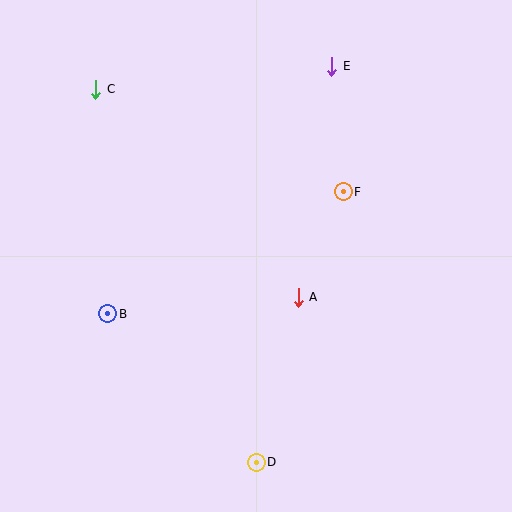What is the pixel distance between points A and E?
The distance between A and E is 233 pixels.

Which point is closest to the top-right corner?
Point E is closest to the top-right corner.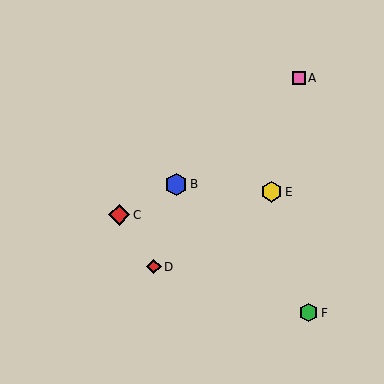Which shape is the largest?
The blue hexagon (labeled B) is the largest.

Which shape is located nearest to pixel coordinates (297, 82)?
The pink square (labeled A) at (299, 78) is nearest to that location.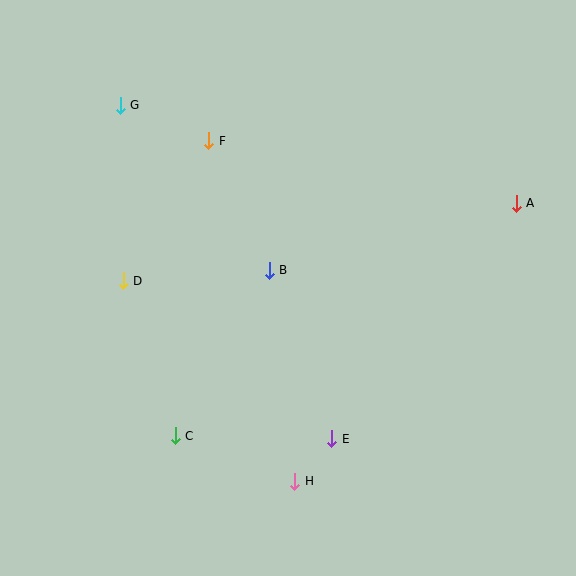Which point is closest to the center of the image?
Point B at (269, 270) is closest to the center.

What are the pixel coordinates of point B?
Point B is at (269, 270).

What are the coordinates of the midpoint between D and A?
The midpoint between D and A is at (320, 242).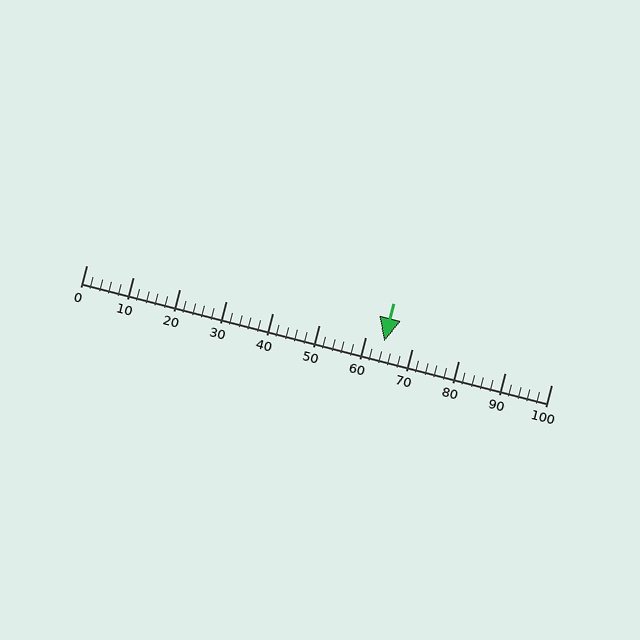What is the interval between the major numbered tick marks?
The major tick marks are spaced 10 units apart.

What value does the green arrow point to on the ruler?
The green arrow points to approximately 64.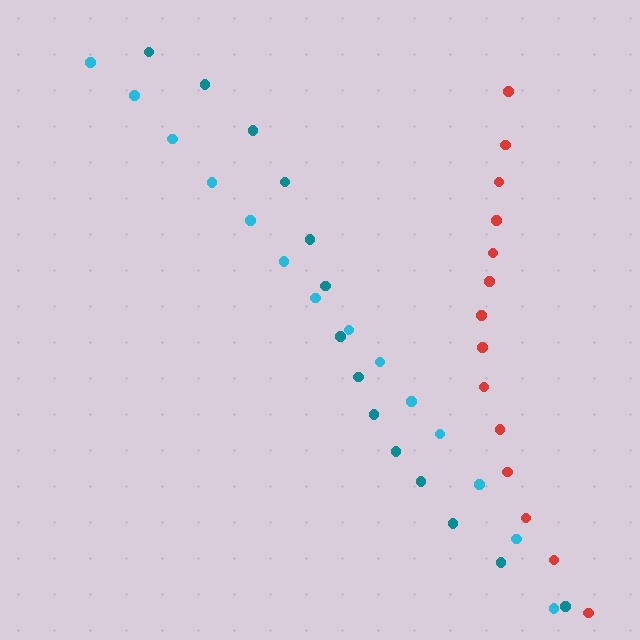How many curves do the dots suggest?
There are 3 distinct paths.